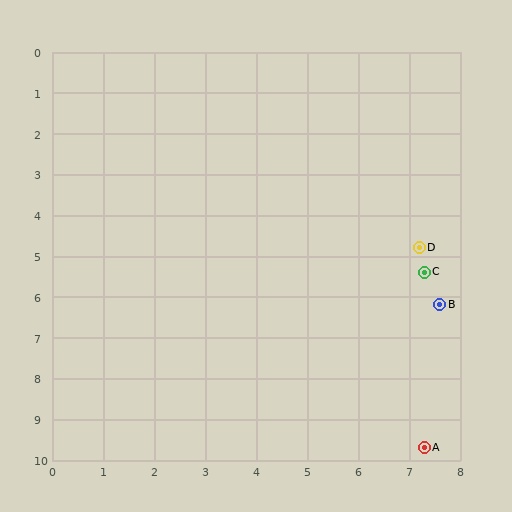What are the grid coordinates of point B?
Point B is at approximately (7.6, 6.2).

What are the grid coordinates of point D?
Point D is at approximately (7.2, 4.8).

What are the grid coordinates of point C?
Point C is at approximately (7.3, 5.4).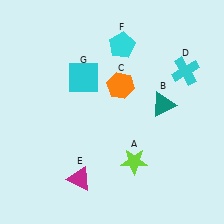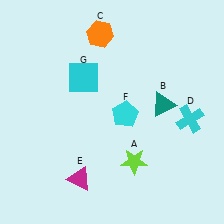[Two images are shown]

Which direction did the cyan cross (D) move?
The cyan cross (D) moved down.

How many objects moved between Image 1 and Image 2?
3 objects moved between the two images.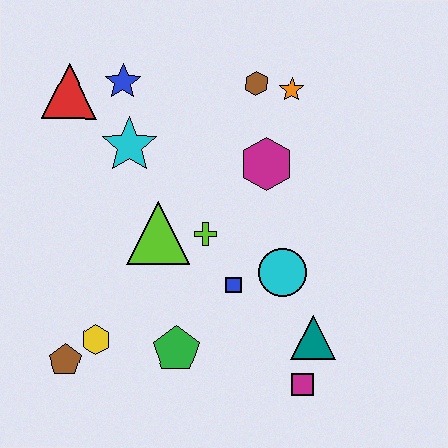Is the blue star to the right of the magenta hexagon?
No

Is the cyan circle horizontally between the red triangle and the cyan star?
No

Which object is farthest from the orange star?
The brown pentagon is farthest from the orange star.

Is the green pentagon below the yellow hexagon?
Yes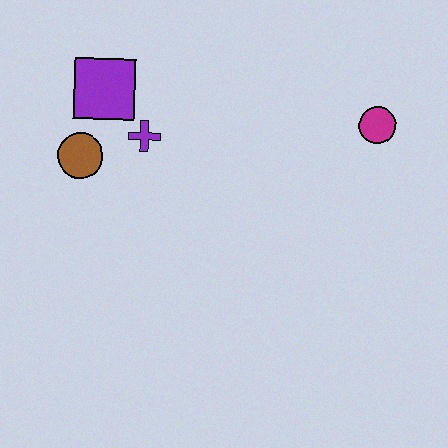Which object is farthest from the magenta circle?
The brown circle is farthest from the magenta circle.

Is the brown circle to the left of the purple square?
Yes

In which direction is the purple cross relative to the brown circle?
The purple cross is to the right of the brown circle.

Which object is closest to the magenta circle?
The purple cross is closest to the magenta circle.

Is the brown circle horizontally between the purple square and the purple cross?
No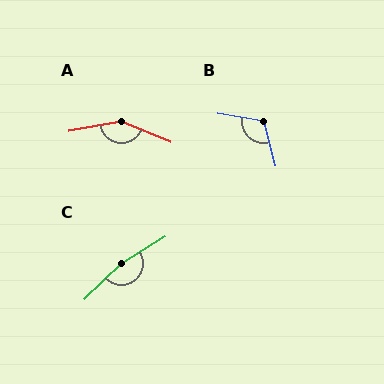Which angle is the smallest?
B, at approximately 113 degrees.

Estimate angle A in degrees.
Approximately 148 degrees.